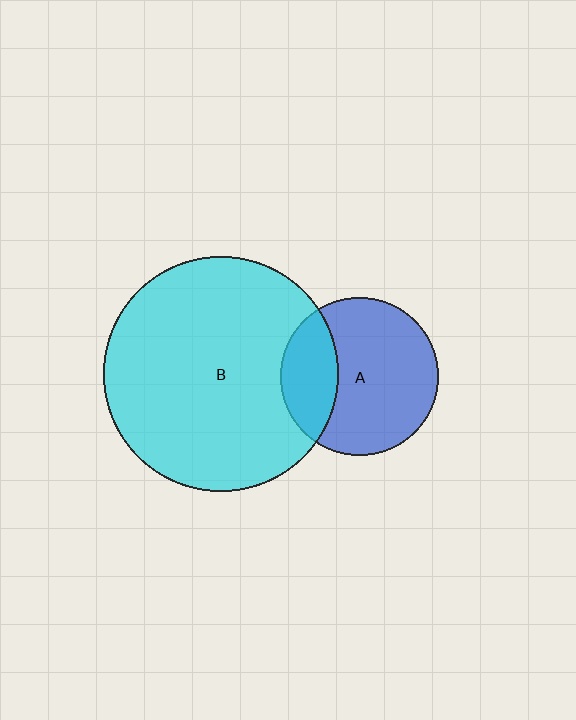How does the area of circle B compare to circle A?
Approximately 2.2 times.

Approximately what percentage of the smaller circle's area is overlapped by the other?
Approximately 25%.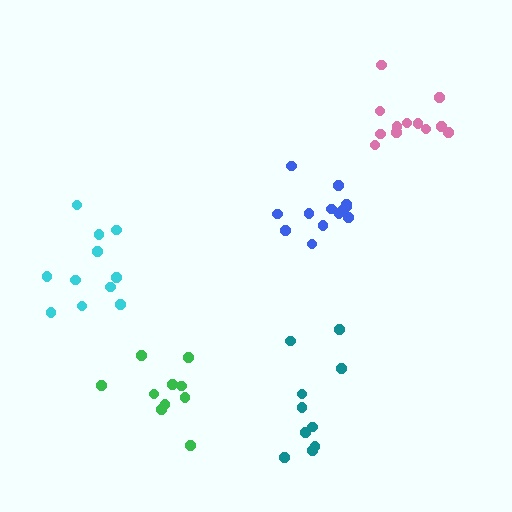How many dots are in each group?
Group 1: 10 dots, Group 2: 11 dots, Group 3: 13 dots, Group 4: 10 dots, Group 5: 12 dots (56 total).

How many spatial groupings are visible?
There are 5 spatial groupings.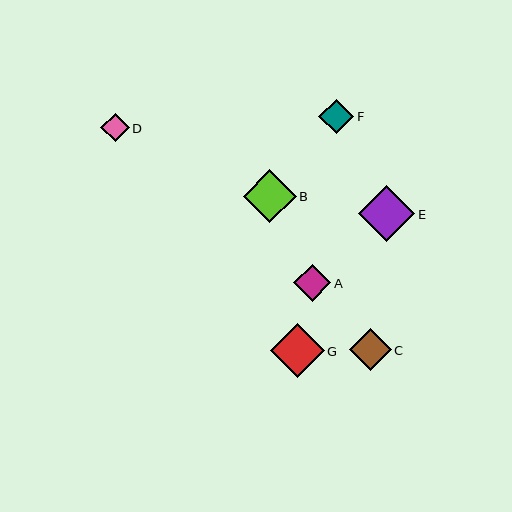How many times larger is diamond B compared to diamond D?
Diamond B is approximately 1.9 times the size of diamond D.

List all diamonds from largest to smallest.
From largest to smallest: E, G, B, C, A, F, D.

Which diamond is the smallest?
Diamond D is the smallest with a size of approximately 28 pixels.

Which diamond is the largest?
Diamond E is the largest with a size of approximately 56 pixels.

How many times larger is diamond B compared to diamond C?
Diamond B is approximately 1.3 times the size of diamond C.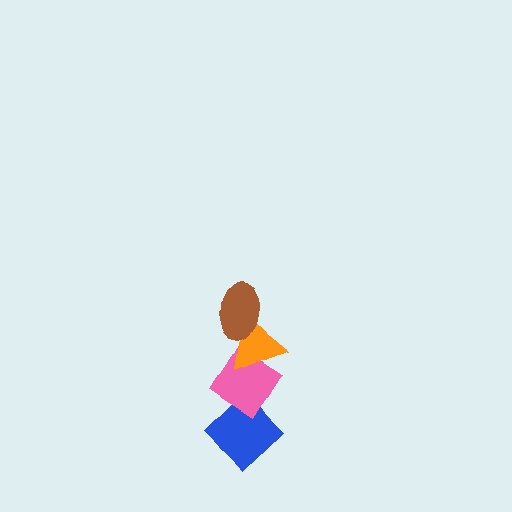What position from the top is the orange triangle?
The orange triangle is 2nd from the top.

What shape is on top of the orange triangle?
The brown ellipse is on top of the orange triangle.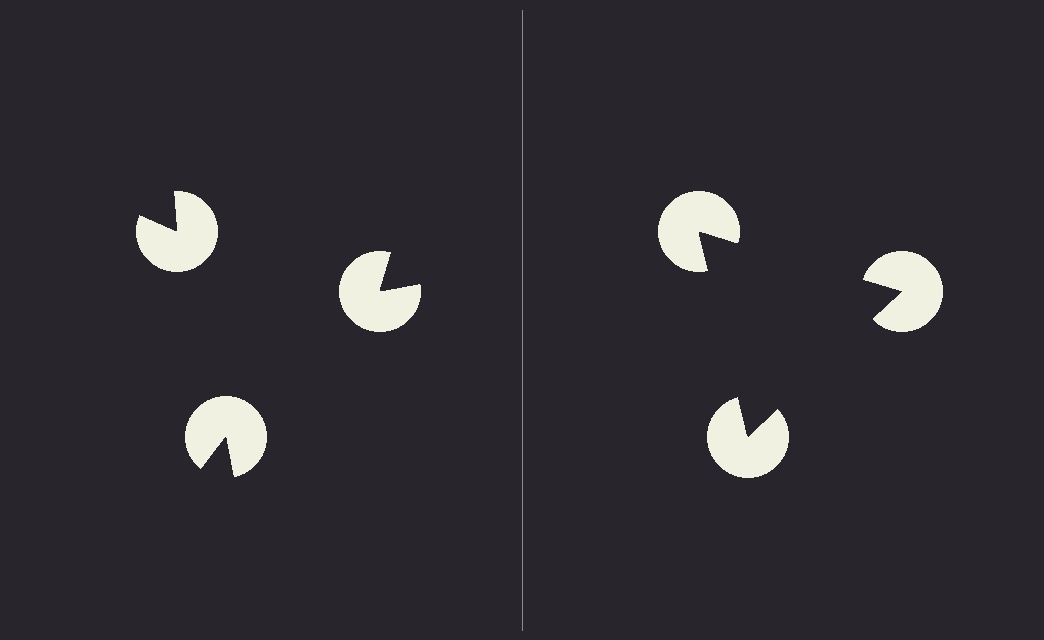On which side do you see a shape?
An illusory triangle appears on the right side. On the left side the wedge cuts are rotated, so no coherent shape forms.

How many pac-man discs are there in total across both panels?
6 — 3 on each side.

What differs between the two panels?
The pac-man discs are positioned identically on both sides; only the wedge orientations differ. On the right they align to a triangle; on the left they are misaligned.